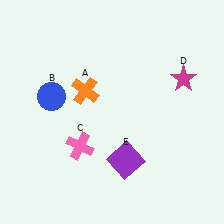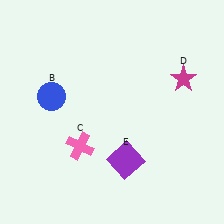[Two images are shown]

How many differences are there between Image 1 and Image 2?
There is 1 difference between the two images.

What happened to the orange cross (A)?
The orange cross (A) was removed in Image 2. It was in the top-left area of Image 1.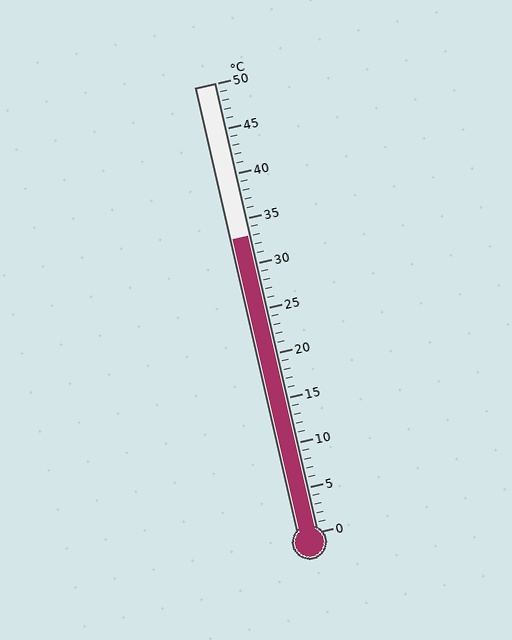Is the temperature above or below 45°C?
The temperature is below 45°C.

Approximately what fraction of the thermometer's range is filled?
The thermometer is filled to approximately 65% of its range.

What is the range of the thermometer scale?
The thermometer scale ranges from 0°C to 50°C.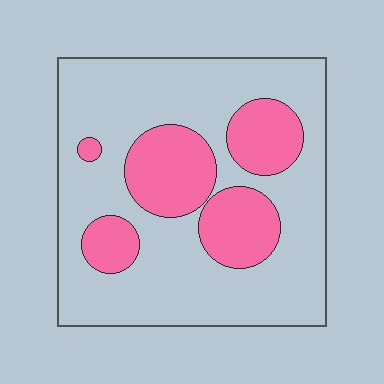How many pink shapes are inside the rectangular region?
5.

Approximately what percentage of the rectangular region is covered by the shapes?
Approximately 30%.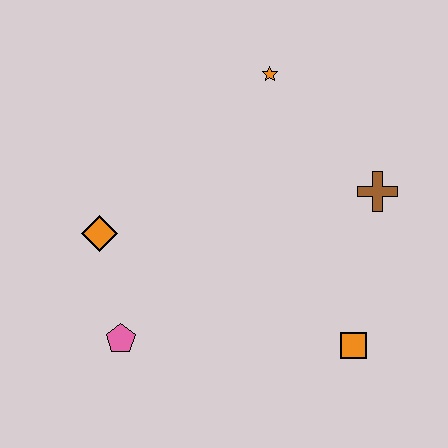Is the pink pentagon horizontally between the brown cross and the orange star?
No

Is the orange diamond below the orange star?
Yes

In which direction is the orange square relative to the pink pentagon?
The orange square is to the right of the pink pentagon.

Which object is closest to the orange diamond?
The pink pentagon is closest to the orange diamond.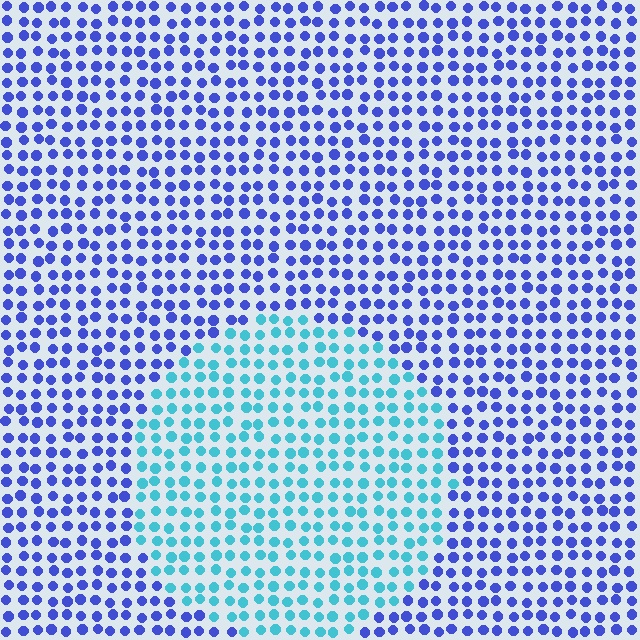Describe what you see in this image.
The image is filled with small blue elements in a uniform arrangement. A circle-shaped region is visible where the elements are tinted to a slightly different hue, forming a subtle color boundary.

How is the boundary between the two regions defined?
The boundary is defined purely by a slight shift in hue (about 49 degrees). Spacing, size, and orientation are identical on both sides.